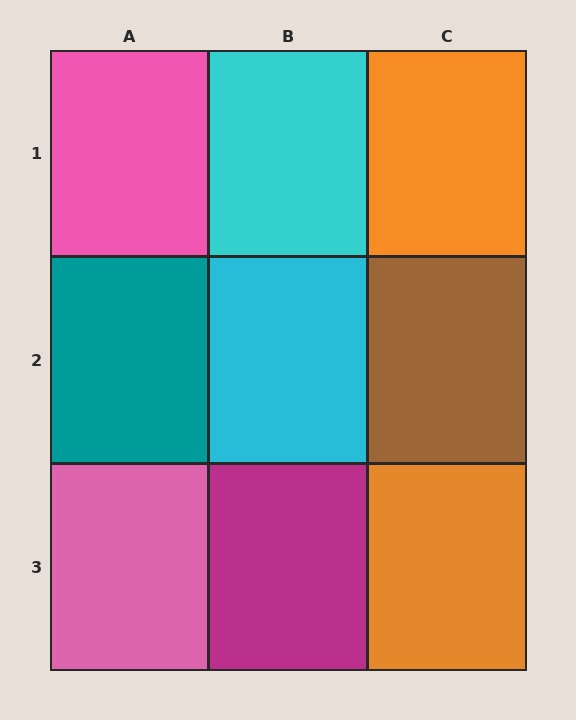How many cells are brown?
1 cell is brown.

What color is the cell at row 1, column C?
Orange.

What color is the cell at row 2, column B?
Cyan.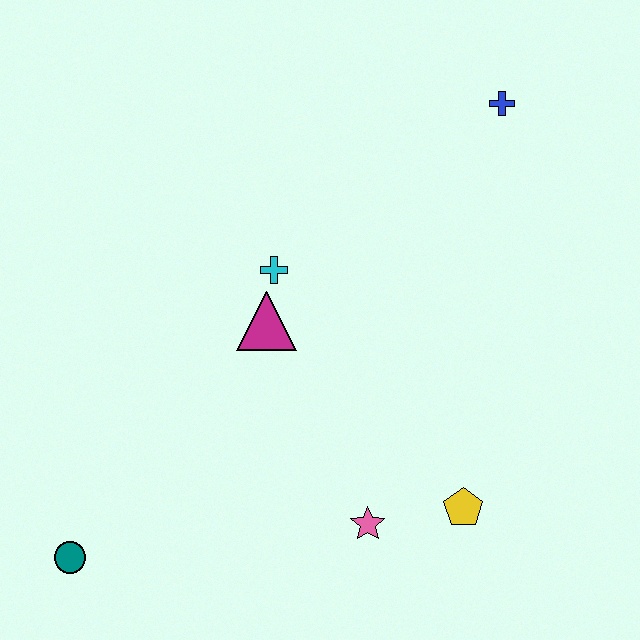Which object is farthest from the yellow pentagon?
The blue cross is farthest from the yellow pentagon.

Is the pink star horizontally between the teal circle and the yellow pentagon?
Yes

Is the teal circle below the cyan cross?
Yes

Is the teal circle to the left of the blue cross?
Yes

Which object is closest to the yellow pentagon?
The pink star is closest to the yellow pentagon.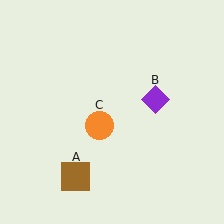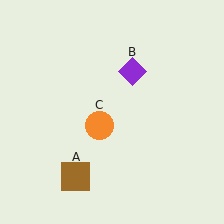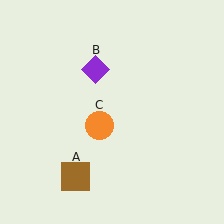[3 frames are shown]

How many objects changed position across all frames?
1 object changed position: purple diamond (object B).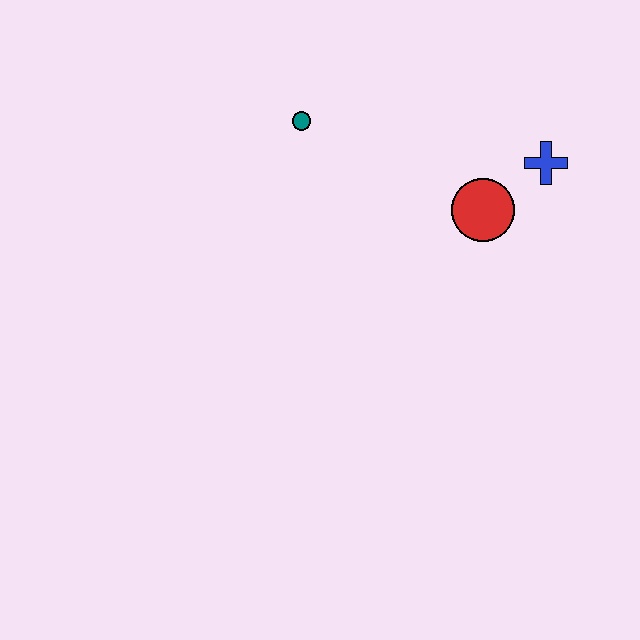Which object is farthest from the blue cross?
The teal circle is farthest from the blue cross.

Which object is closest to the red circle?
The blue cross is closest to the red circle.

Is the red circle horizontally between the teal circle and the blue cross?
Yes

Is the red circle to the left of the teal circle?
No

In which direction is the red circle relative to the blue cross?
The red circle is to the left of the blue cross.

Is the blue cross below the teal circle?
Yes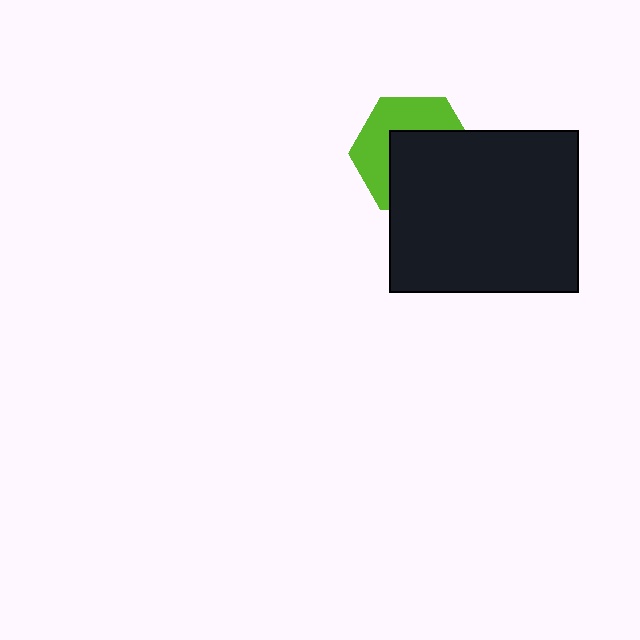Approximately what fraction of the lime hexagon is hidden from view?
Roughly 55% of the lime hexagon is hidden behind the black rectangle.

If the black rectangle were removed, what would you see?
You would see the complete lime hexagon.